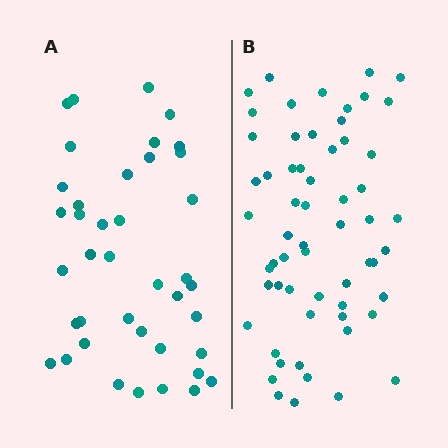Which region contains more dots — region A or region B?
Region B (the right region) has more dots.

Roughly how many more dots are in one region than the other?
Region B has approximately 20 more dots than region A.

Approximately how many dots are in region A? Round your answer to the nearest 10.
About 40 dots.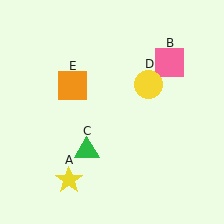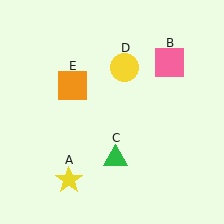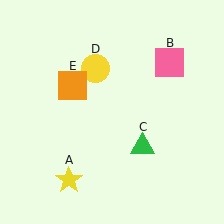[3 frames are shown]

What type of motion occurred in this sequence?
The green triangle (object C), yellow circle (object D) rotated counterclockwise around the center of the scene.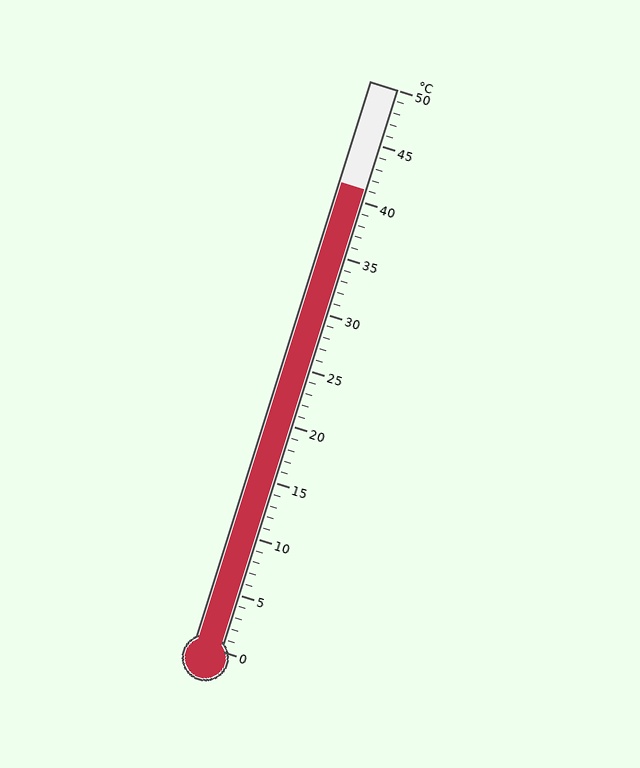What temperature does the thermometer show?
The thermometer shows approximately 41°C.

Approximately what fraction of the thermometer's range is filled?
The thermometer is filled to approximately 80% of its range.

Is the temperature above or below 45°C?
The temperature is below 45°C.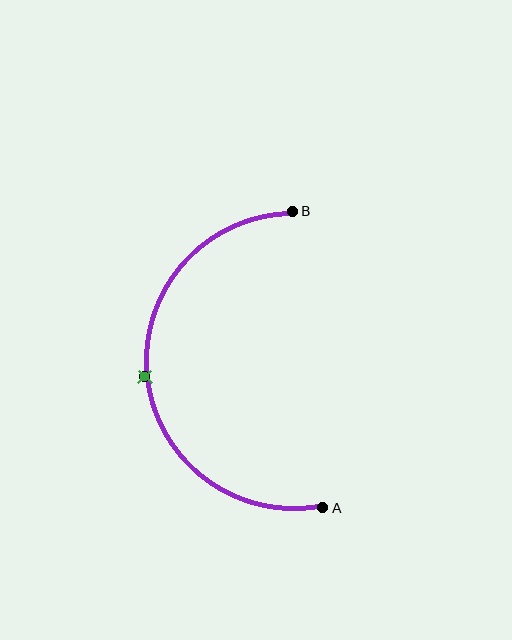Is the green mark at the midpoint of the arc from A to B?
Yes. The green mark lies on the arc at equal arc-length from both A and B — it is the arc midpoint.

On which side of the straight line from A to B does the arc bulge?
The arc bulges to the left of the straight line connecting A and B.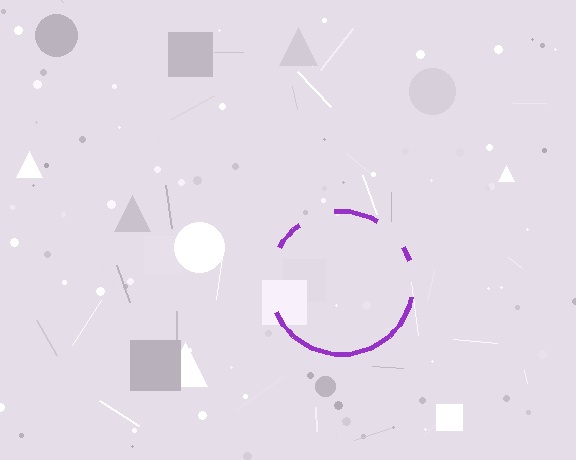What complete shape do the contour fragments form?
The contour fragments form a circle.